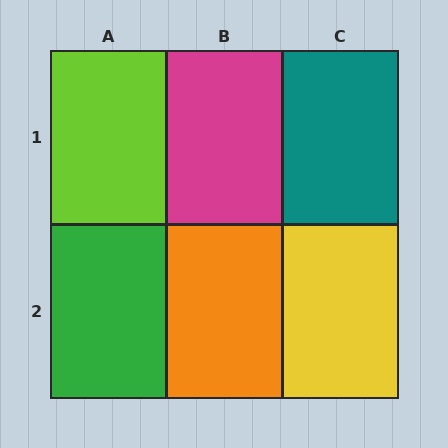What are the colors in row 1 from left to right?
Lime, magenta, teal.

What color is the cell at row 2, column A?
Green.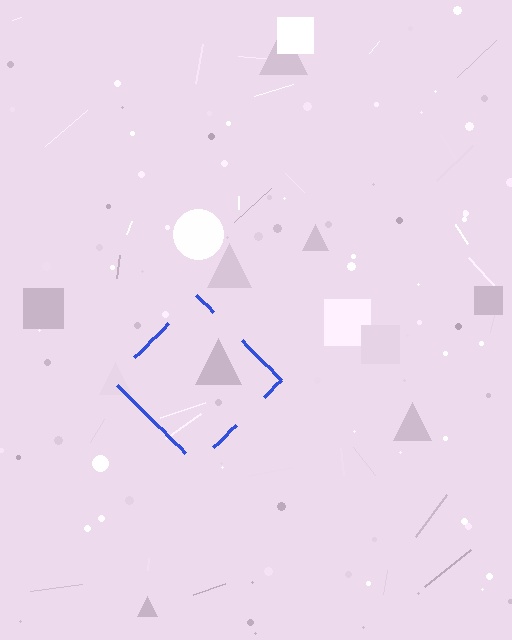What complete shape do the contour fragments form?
The contour fragments form a diamond.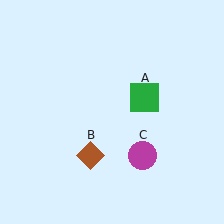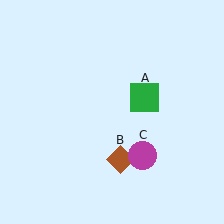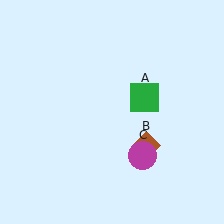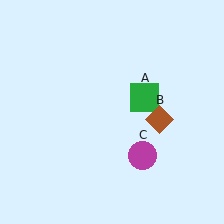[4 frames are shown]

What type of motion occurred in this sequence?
The brown diamond (object B) rotated counterclockwise around the center of the scene.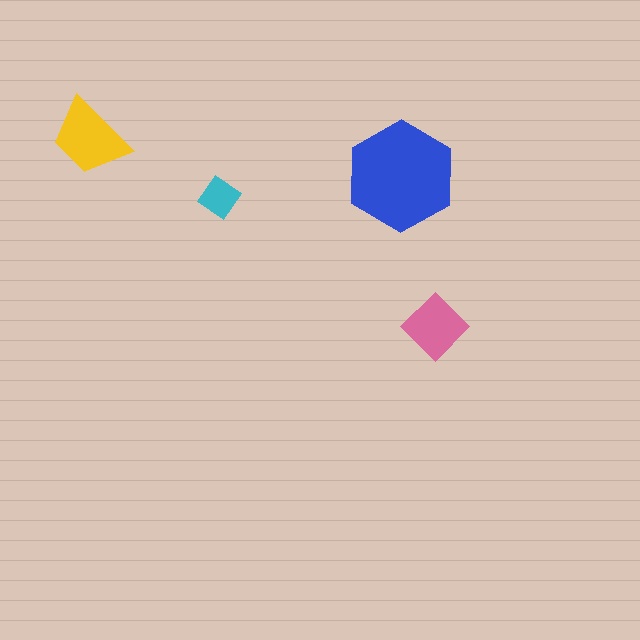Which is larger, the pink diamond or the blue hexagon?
The blue hexagon.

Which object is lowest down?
The pink diamond is bottommost.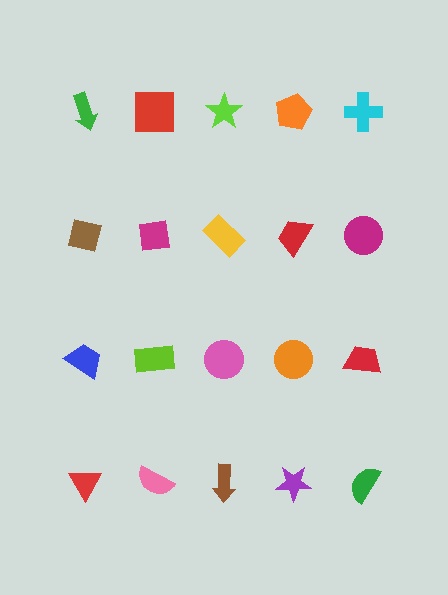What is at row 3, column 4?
An orange circle.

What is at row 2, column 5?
A magenta circle.